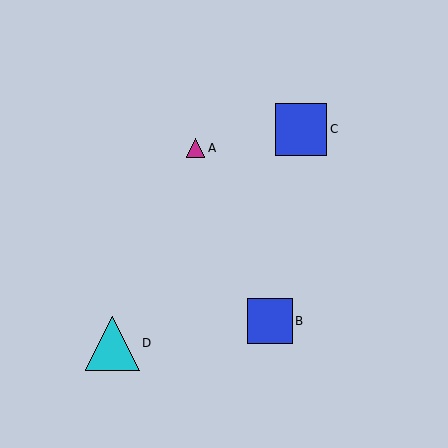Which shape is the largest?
The cyan triangle (labeled D) is the largest.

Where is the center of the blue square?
The center of the blue square is at (301, 129).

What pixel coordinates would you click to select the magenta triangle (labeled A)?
Click at (195, 148) to select the magenta triangle A.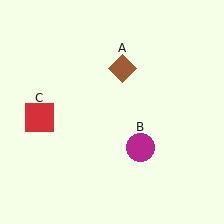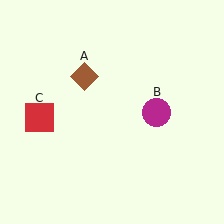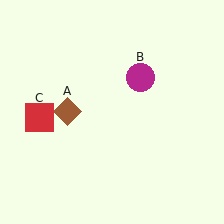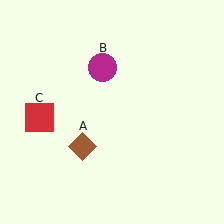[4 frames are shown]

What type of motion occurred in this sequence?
The brown diamond (object A), magenta circle (object B) rotated counterclockwise around the center of the scene.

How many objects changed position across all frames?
2 objects changed position: brown diamond (object A), magenta circle (object B).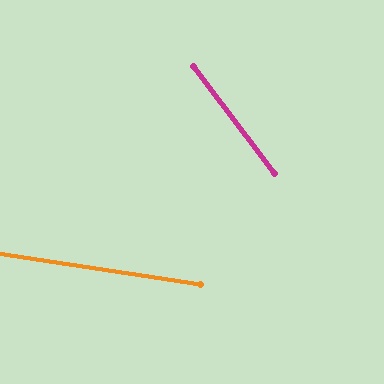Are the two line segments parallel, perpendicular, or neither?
Neither parallel nor perpendicular — they differ by about 44°.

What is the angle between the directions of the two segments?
Approximately 44 degrees.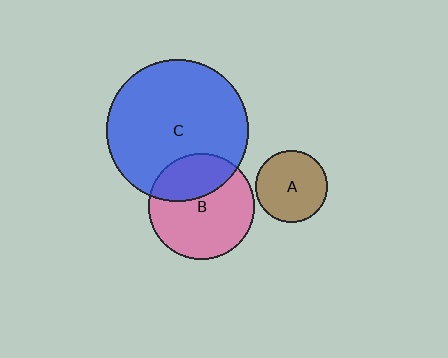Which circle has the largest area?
Circle C (blue).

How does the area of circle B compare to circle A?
Approximately 2.2 times.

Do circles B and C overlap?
Yes.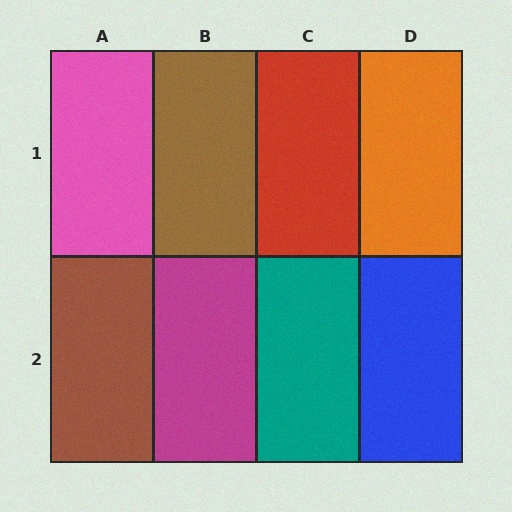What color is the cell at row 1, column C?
Red.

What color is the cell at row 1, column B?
Brown.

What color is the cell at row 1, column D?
Orange.